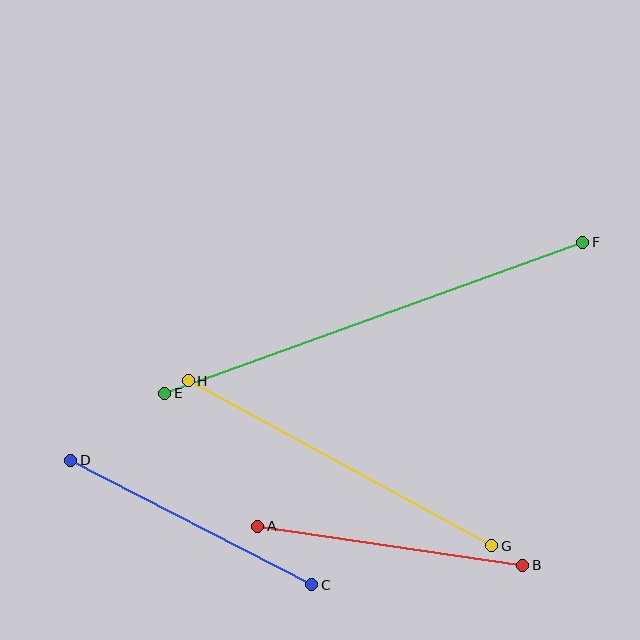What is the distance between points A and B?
The distance is approximately 268 pixels.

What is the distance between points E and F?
The distance is approximately 444 pixels.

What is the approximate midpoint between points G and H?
The midpoint is at approximately (340, 463) pixels.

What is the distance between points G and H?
The distance is approximately 346 pixels.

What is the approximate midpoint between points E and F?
The midpoint is at approximately (374, 318) pixels.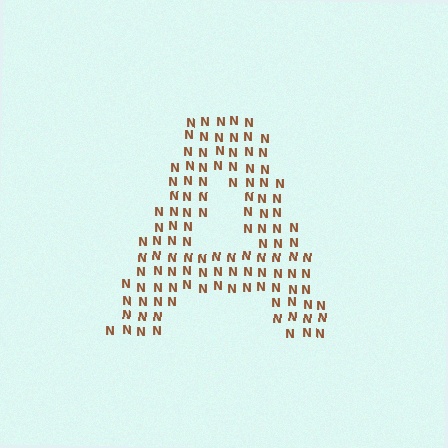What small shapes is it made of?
It is made of small letter N's.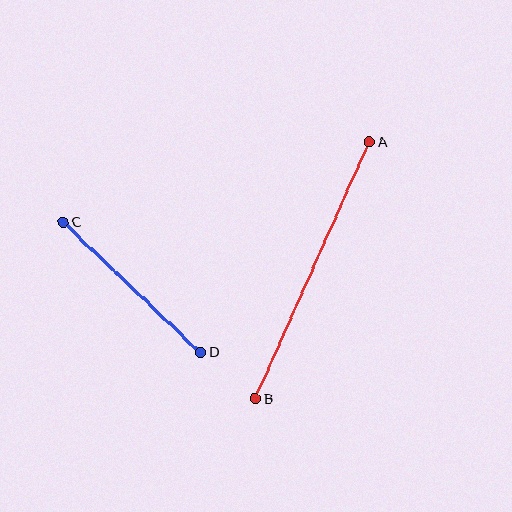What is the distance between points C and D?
The distance is approximately 189 pixels.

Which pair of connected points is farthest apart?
Points A and B are farthest apart.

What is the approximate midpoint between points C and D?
The midpoint is at approximately (132, 287) pixels.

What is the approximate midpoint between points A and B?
The midpoint is at approximately (312, 271) pixels.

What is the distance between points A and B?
The distance is approximately 281 pixels.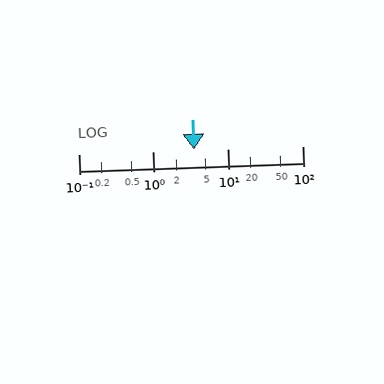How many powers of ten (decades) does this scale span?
The scale spans 3 decades, from 0.1 to 100.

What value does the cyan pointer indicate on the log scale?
The pointer indicates approximately 3.5.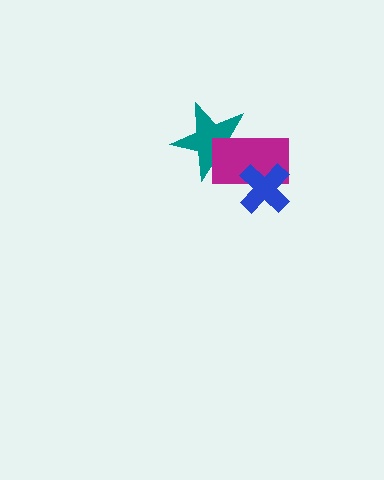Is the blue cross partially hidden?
No, no other shape covers it.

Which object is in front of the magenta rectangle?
The blue cross is in front of the magenta rectangle.